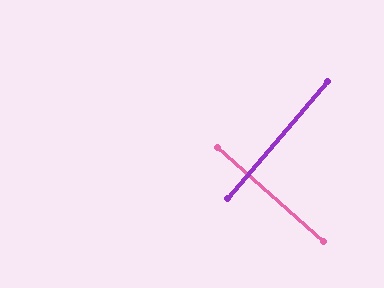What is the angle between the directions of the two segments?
Approximately 89 degrees.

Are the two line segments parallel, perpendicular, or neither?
Perpendicular — they meet at approximately 89°.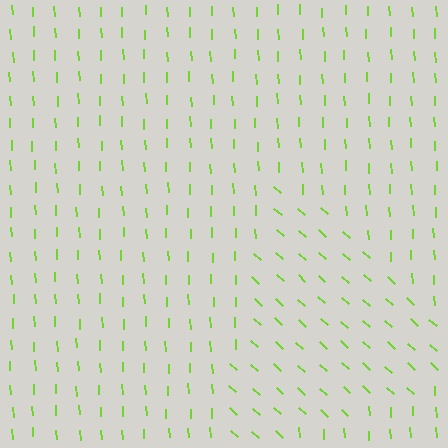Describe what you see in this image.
The image is filled with small lime line segments. A triangle region in the image has lines oriented differently from the surrounding lines, creating a visible texture boundary.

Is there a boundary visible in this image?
Yes, there is a texture boundary formed by a change in line orientation.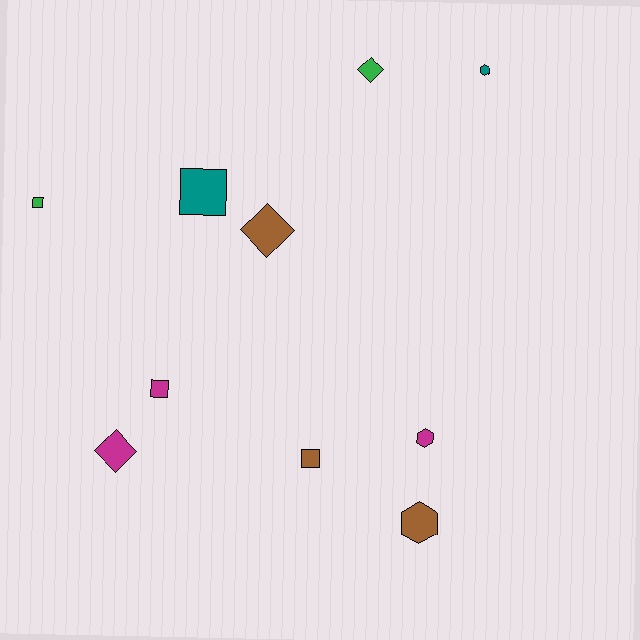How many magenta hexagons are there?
There is 1 magenta hexagon.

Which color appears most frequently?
Brown, with 3 objects.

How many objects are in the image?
There are 10 objects.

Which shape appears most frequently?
Square, with 4 objects.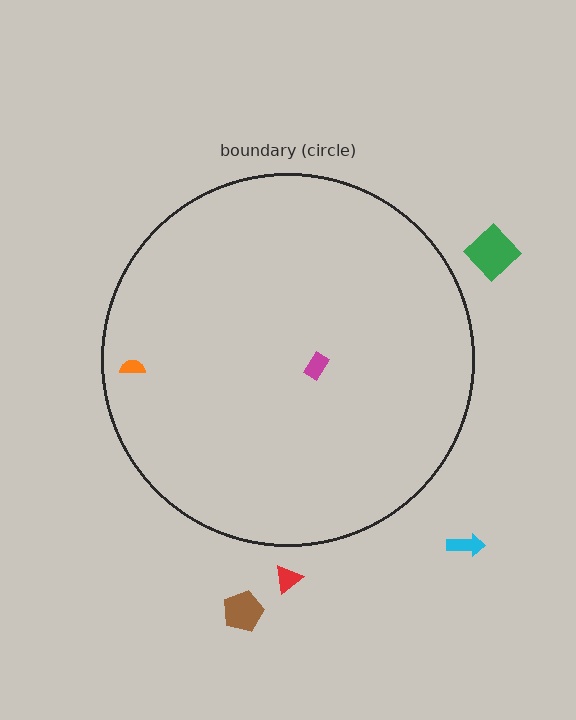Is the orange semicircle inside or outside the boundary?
Inside.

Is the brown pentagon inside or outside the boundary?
Outside.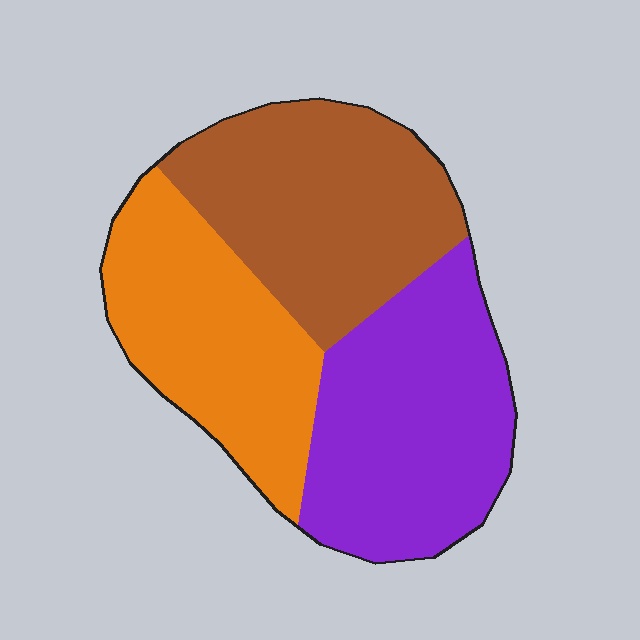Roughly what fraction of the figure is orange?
Orange takes up about one third (1/3) of the figure.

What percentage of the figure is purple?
Purple takes up about three eighths (3/8) of the figure.